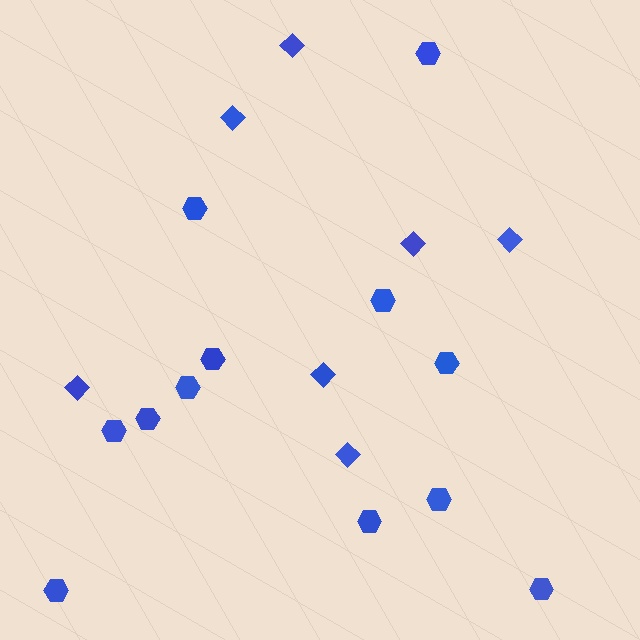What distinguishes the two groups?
There are 2 groups: one group of diamonds (7) and one group of hexagons (12).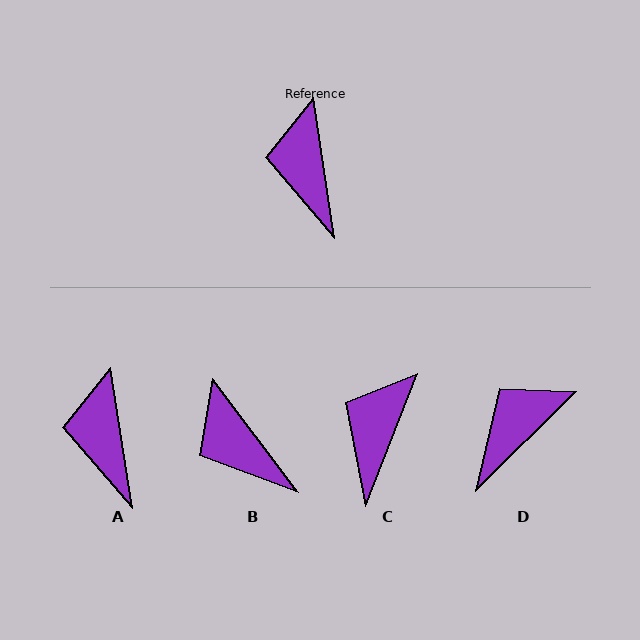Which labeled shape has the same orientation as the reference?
A.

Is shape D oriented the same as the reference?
No, it is off by about 54 degrees.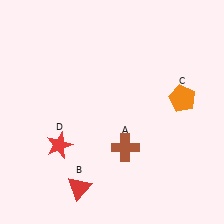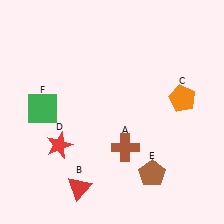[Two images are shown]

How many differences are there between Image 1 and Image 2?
There are 2 differences between the two images.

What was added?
A brown pentagon (E), a green square (F) were added in Image 2.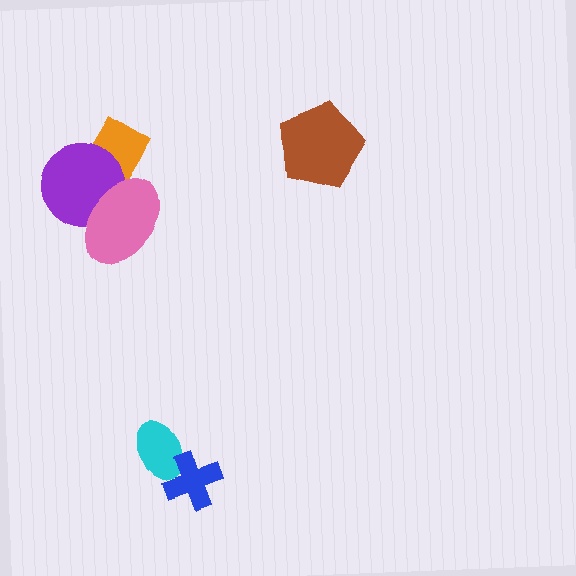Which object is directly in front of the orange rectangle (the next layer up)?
The purple circle is directly in front of the orange rectangle.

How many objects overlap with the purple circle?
2 objects overlap with the purple circle.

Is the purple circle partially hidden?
Yes, it is partially covered by another shape.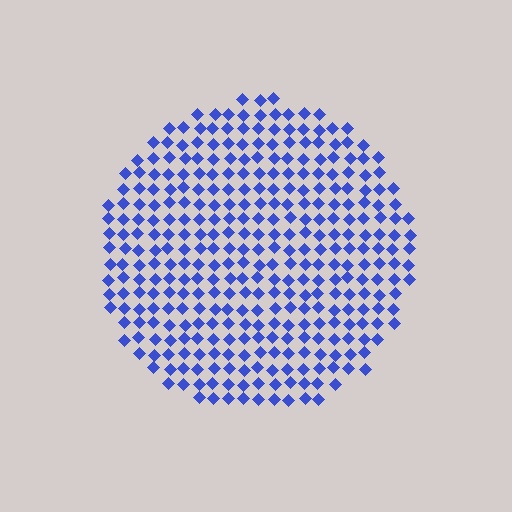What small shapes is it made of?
It is made of small diamonds.